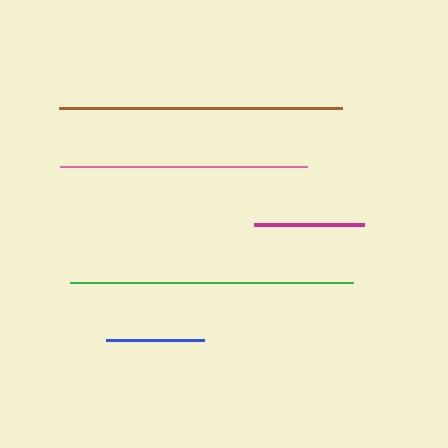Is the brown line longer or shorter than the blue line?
The brown line is longer than the blue line.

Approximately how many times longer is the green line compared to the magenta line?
The green line is approximately 2.6 times the length of the magenta line.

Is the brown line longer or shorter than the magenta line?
The brown line is longer than the magenta line.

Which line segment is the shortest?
The blue line is the shortest at approximately 98 pixels.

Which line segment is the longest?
The green line is the longest at approximately 284 pixels.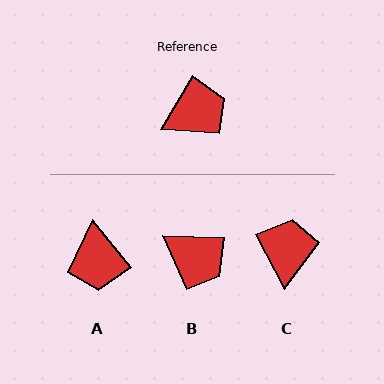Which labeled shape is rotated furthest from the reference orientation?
A, about 111 degrees away.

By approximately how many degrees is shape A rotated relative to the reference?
Approximately 111 degrees clockwise.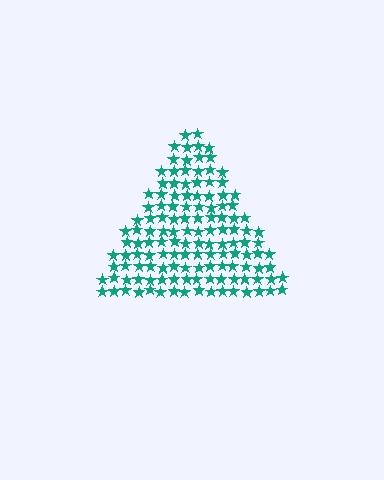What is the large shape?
The large shape is a triangle.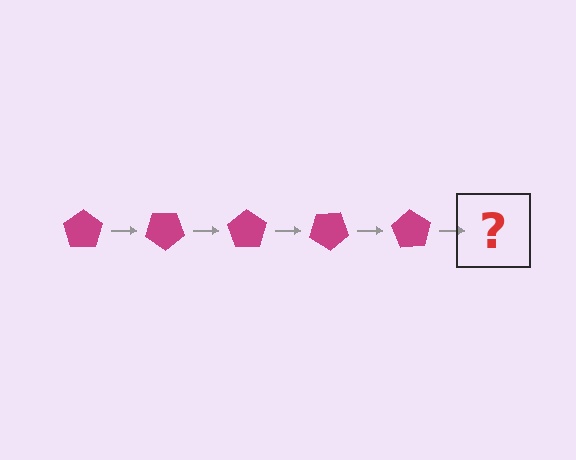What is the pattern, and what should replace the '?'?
The pattern is that the pentagon rotates 35 degrees each step. The '?' should be a magenta pentagon rotated 175 degrees.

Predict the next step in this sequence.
The next step is a magenta pentagon rotated 175 degrees.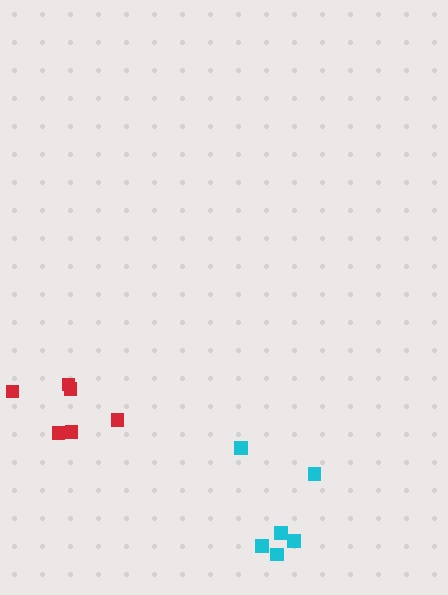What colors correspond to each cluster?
The clusters are colored: red, cyan.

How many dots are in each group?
Group 1: 6 dots, Group 2: 6 dots (12 total).